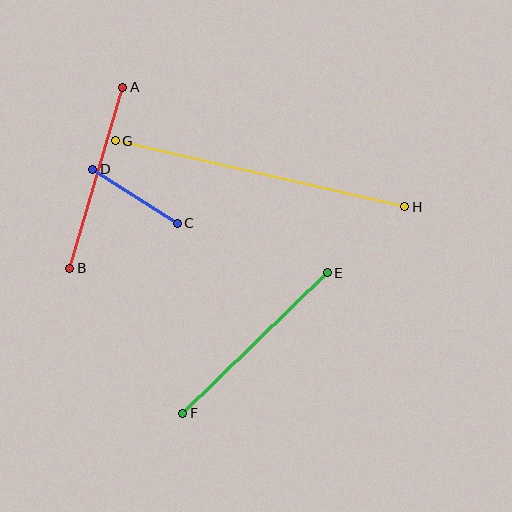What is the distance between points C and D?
The distance is approximately 100 pixels.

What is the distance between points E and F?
The distance is approximately 201 pixels.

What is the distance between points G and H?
The distance is approximately 297 pixels.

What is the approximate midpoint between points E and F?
The midpoint is at approximately (255, 343) pixels.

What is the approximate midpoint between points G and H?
The midpoint is at approximately (260, 174) pixels.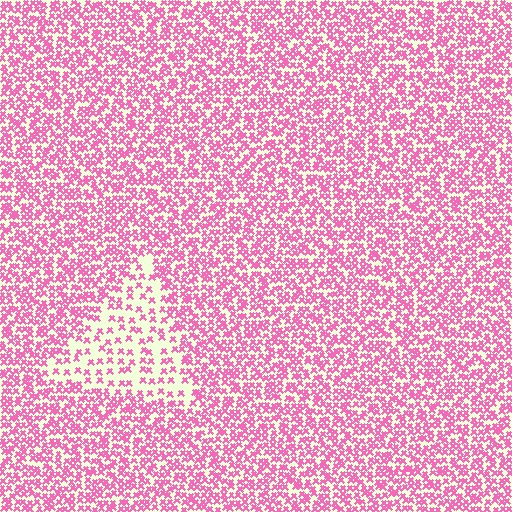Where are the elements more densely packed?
The elements are more densely packed outside the triangle boundary.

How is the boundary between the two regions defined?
The boundary is defined by a change in element density (approximately 2.3x ratio). All elements are the same color, size, and shape.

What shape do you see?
I see a triangle.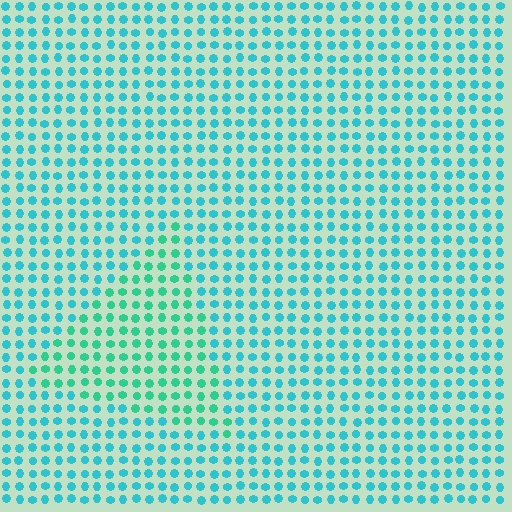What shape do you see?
I see a triangle.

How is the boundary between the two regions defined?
The boundary is defined purely by a slight shift in hue (about 28 degrees). Spacing, size, and orientation are identical on both sides.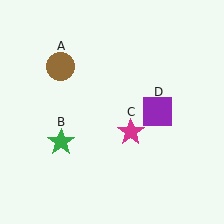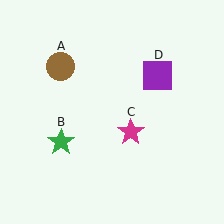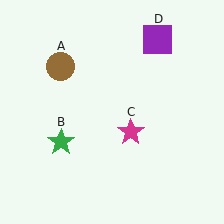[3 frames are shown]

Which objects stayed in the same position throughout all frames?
Brown circle (object A) and green star (object B) and magenta star (object C) remained stationary.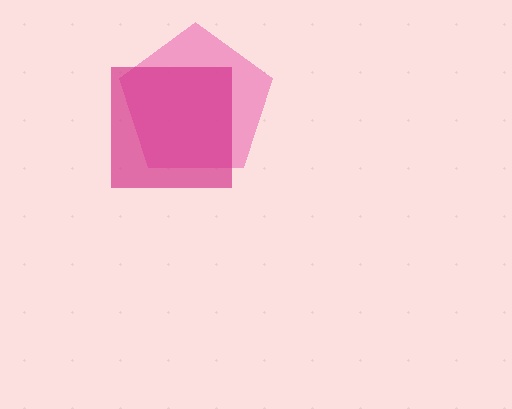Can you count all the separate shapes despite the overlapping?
Yes, there are 2 separate shapes.